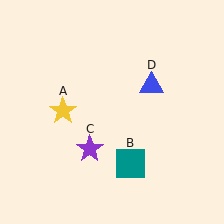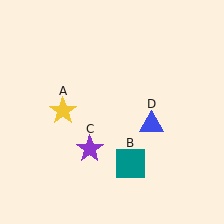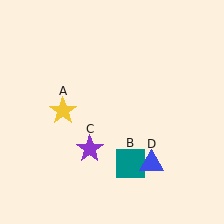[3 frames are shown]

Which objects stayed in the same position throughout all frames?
Yellow star (object A) and teal square (object B) and purple star (object C) remained stationary.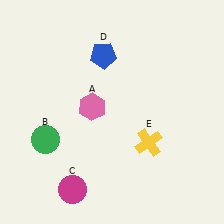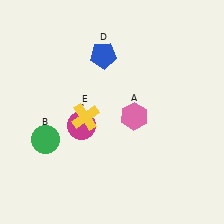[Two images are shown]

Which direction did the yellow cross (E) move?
The yellow cross (E) moved left.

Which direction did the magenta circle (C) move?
The magenta circle (C) moved up.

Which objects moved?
The objects that moved are: the pink hexagon (A), the magenta circle (C), the yellow cross (E).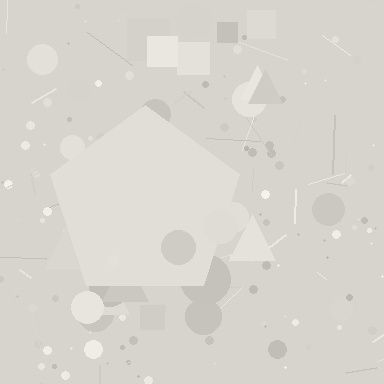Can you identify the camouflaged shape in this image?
The camouflaged shape is a pentagon.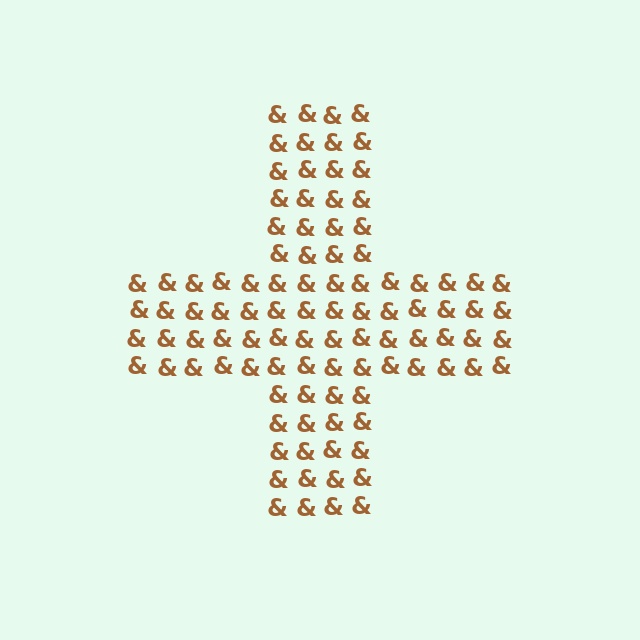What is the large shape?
The large shape is a cross.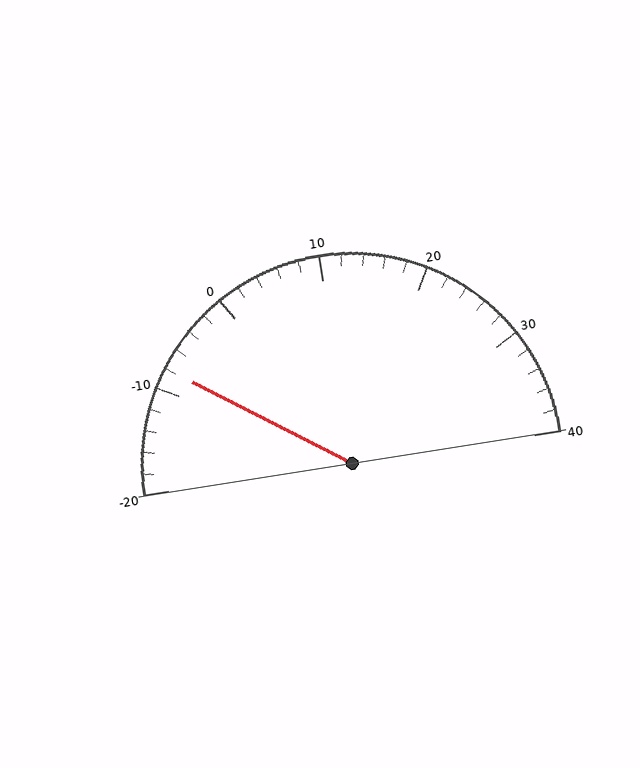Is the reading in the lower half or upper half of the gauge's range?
The reading is in the lower half of the range (-20 to 40).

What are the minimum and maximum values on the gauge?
The gauge ranges from -20 to 40.